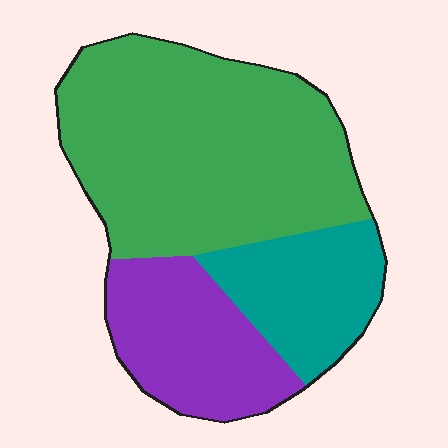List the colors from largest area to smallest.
From largest to smallest: green, purple, teal.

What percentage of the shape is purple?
Purple takes up between a sixth and a third of the shape.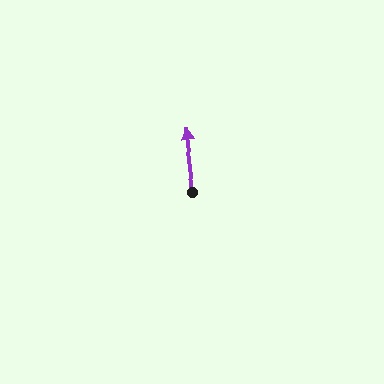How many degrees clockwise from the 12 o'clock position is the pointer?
Approximately 353 degrees.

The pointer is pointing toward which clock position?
Roughly 12 o'clock.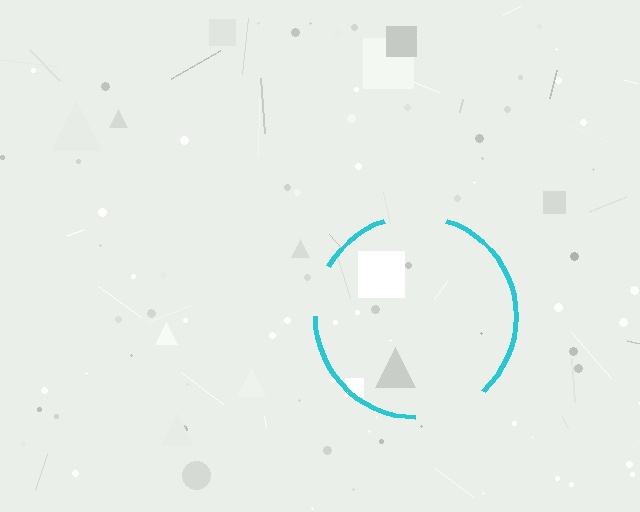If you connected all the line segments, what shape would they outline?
They would outline a circle.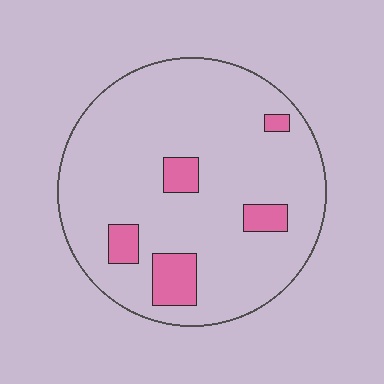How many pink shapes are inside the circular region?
5.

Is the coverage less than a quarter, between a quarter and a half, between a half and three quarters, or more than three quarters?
Less than a quarter.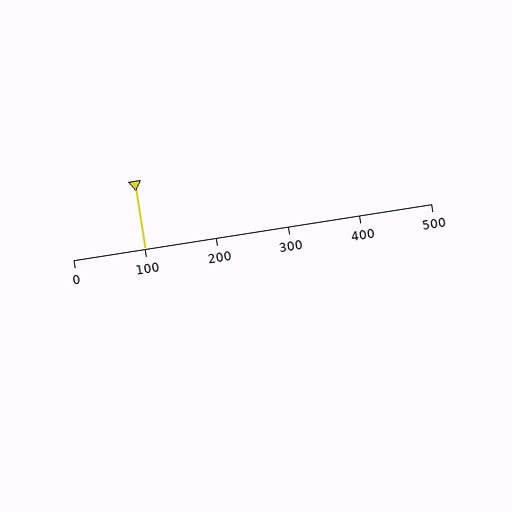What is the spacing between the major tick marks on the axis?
The major ticks are spaced 100 apart.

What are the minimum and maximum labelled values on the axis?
The axis runs from 0 to 500.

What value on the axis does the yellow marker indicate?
The marker indicates approximately 100.